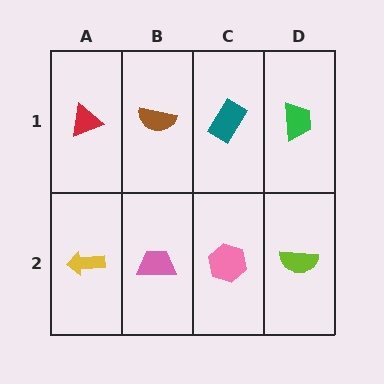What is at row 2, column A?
A yellow arrow.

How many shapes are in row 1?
4 shapes.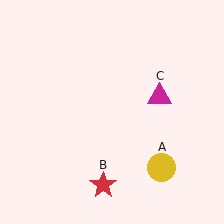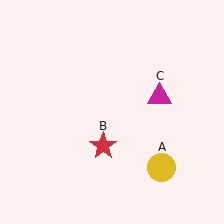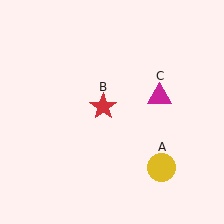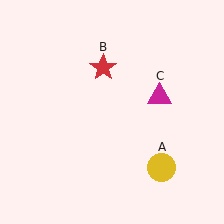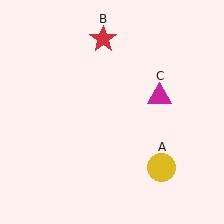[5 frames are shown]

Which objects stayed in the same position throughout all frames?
Yellow circle (object A) and magenta triangle (object C) remained stationary.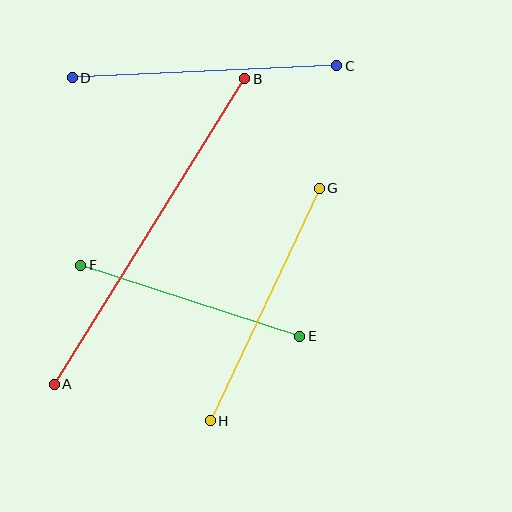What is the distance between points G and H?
The distance is approximately 257 pixels.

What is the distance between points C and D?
The distance is approximately 265 pixels.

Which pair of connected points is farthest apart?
Points A and B are farthest apart.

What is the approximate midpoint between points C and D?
The midpoint is at approximately (204, 72) pixels.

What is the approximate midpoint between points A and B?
The midpoint is at approximately (149, 232) pixels.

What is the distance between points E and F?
The distance is approximately 230 pixels.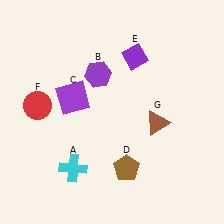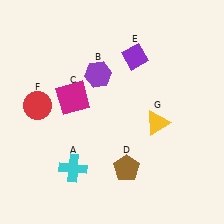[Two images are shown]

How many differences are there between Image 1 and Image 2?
There are 2 differences between the two images.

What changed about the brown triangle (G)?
In Image 1, G is brown. In Image 2, it changed to yellow.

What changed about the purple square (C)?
In Image 1, C is purple. In Image 2, it changed to magenta.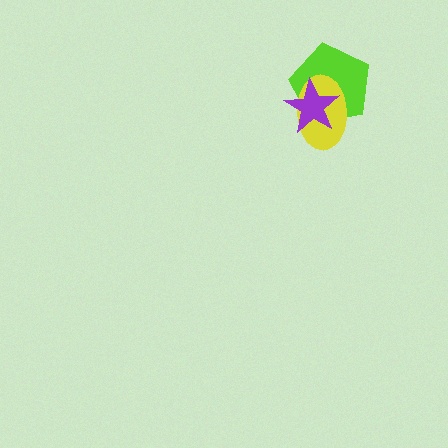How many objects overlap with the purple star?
2 objects overlap with the purple star.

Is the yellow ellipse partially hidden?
Yes, it is partially covered by another shape.